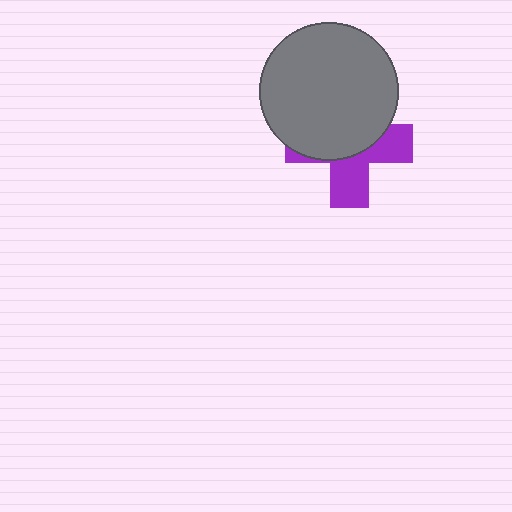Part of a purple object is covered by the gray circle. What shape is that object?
It is a cross.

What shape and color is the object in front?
The object in front is a gray circle.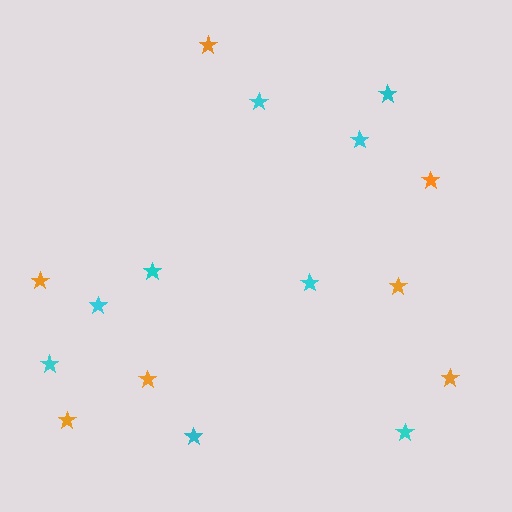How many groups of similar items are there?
There are 2 groups: one group of cyan stars (9) and one group of orange stars (7).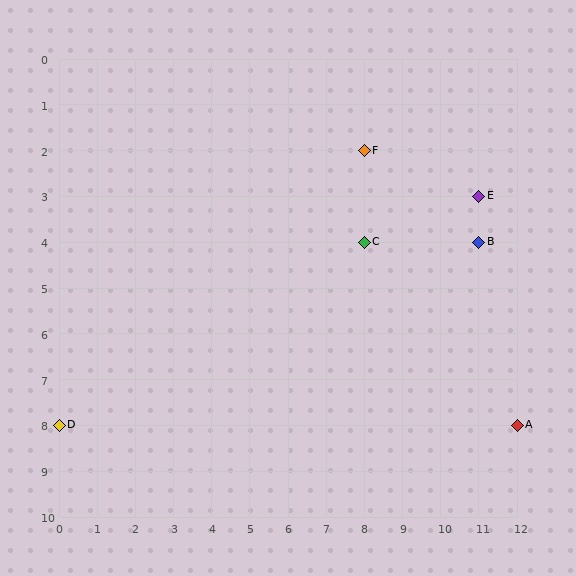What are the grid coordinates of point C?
Point C is at grid coordinates (8, 4).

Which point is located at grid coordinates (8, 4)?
Point C is at (8, 4).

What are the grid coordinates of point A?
Point A is at grid coordinates (12, 8).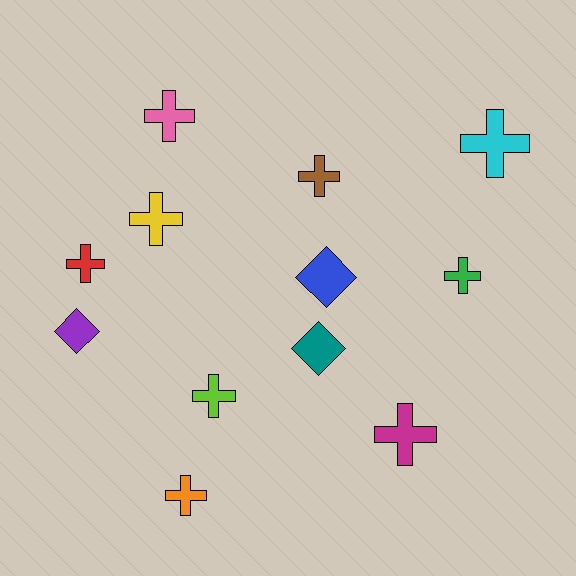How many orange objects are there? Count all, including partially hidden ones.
There is 1 orange object.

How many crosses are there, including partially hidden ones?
There are 9 crosses.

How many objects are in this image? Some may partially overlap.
There are 12 objects.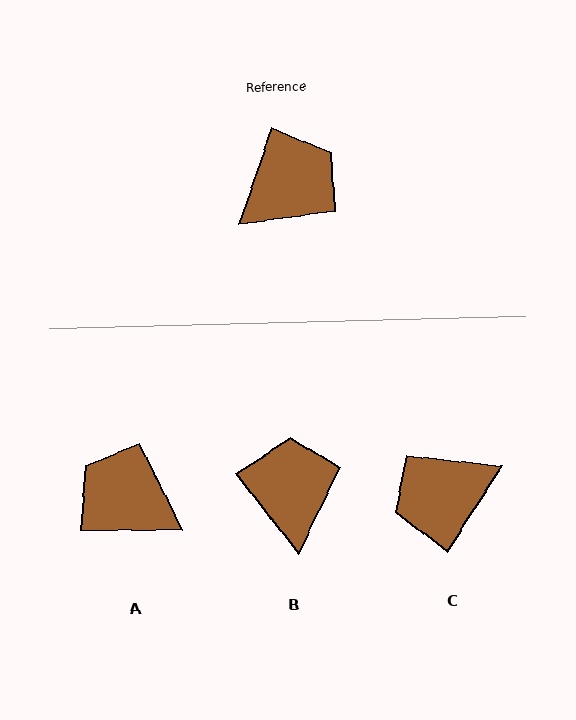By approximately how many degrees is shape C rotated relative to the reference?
Approximately 165 degrees counter-clockwise.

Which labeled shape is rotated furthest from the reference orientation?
C, about 165 degrees away.